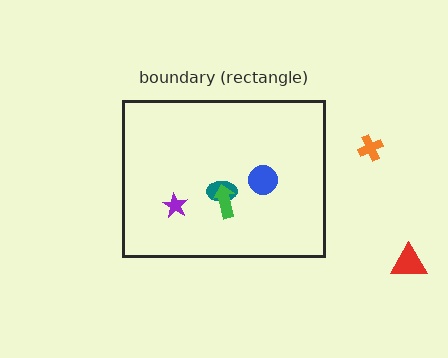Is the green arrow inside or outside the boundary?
Inside.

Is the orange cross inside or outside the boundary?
Outside.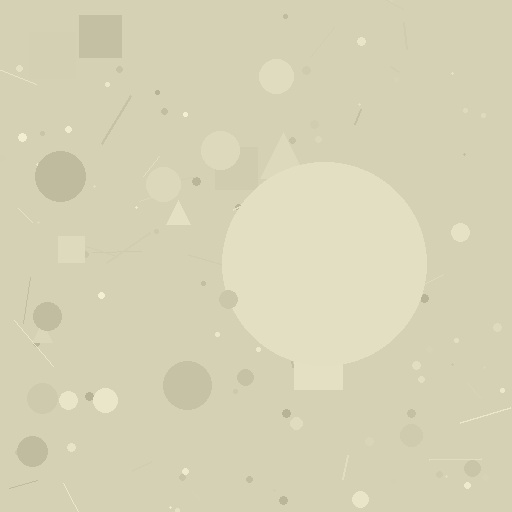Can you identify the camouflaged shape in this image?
The camouflaged shape is a circle.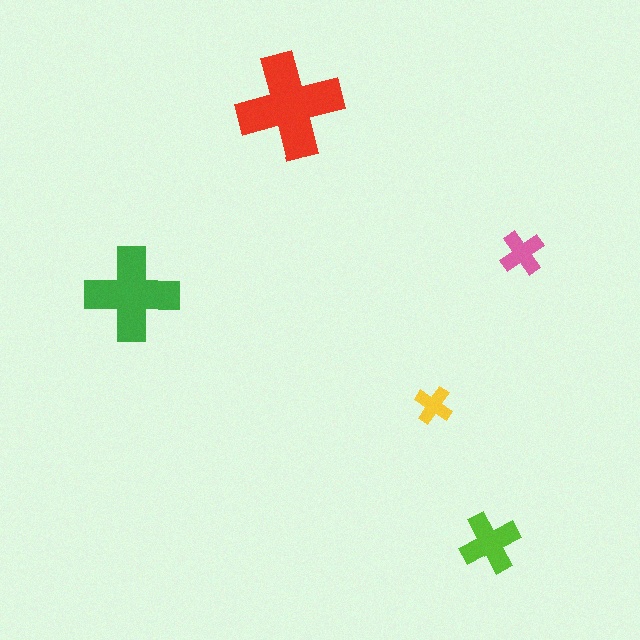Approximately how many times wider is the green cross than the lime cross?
About 1.5 times wider.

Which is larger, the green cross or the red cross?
The red one.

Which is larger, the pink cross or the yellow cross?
The pink one.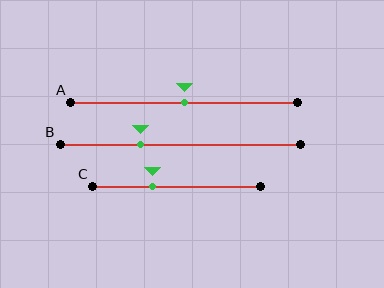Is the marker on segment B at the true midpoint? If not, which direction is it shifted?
No, the marker on segment B is shifted to the left by about 16% of the segment length.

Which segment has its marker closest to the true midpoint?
Segment A has its marker closest to the true midpoint.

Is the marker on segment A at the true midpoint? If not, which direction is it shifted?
Yes, the marker on segment A is at the true midpoint.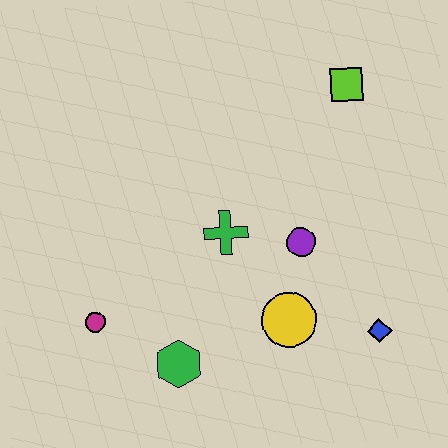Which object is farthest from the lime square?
The magenta circle is farthest from the lime square.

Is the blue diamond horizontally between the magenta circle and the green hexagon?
No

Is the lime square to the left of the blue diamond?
Yes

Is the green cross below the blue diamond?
No